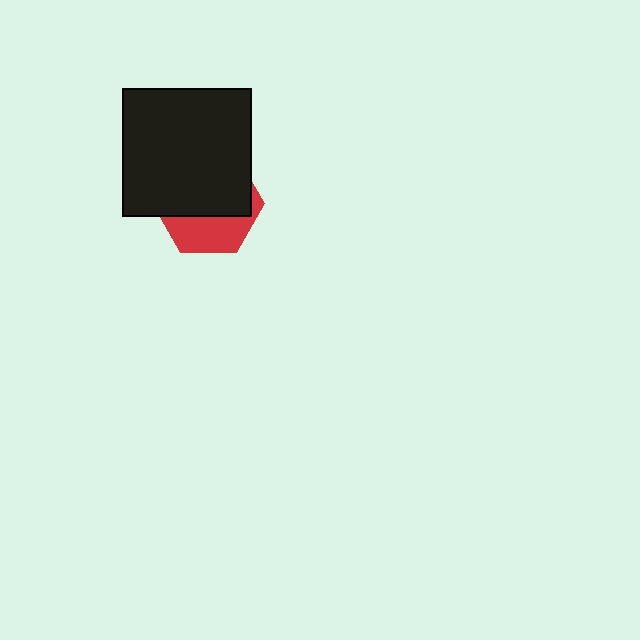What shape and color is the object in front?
The object in front is a black square.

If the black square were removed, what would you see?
You would see the complete red hexagon.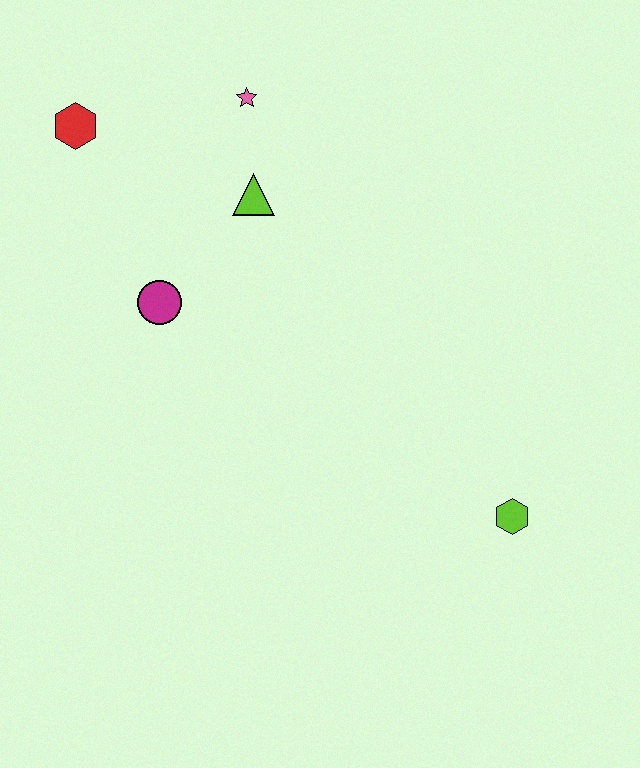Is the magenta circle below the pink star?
Yes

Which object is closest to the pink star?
The lime triangle is closest to the pink star.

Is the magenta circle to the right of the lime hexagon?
No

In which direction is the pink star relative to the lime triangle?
The pink star is above the lime triangle.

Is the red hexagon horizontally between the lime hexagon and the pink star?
No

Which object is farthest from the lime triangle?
The lime hexagon is farthest from the lime triangle.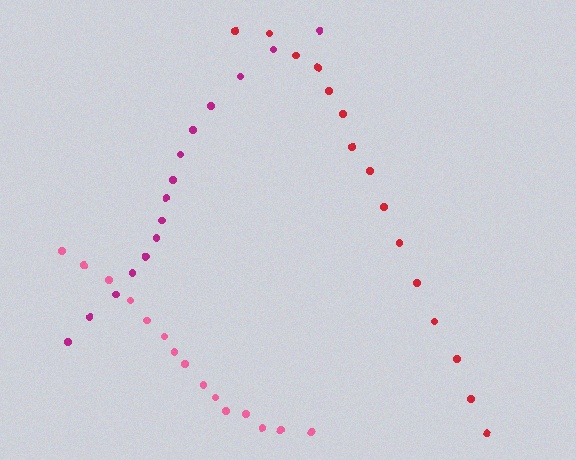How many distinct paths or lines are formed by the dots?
There are 3 distinct paths.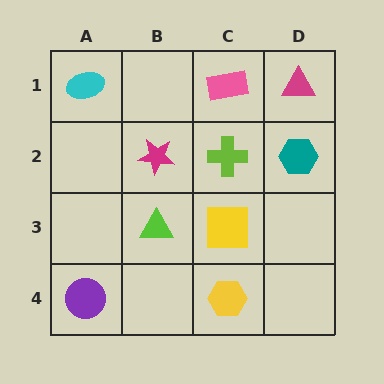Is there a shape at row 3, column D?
No, that cell is empty.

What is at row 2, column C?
A lime cross.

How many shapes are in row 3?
2 shapes.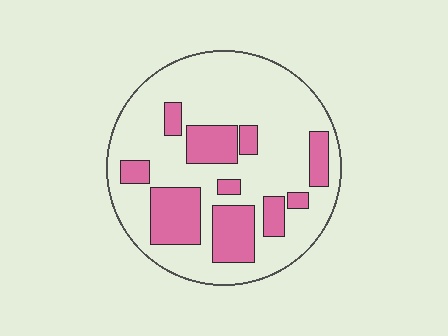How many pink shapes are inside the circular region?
10.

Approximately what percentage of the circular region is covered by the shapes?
Approximately 30%.